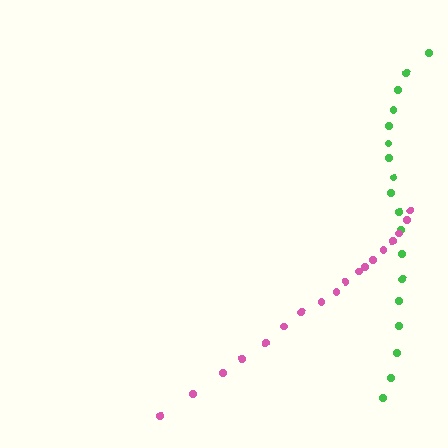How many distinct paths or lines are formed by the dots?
There are 2 distinct paths.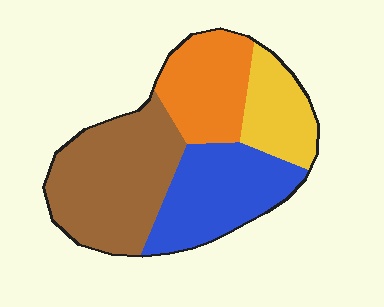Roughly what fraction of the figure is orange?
Orange covers about 20% of the figure.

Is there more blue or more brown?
Brown.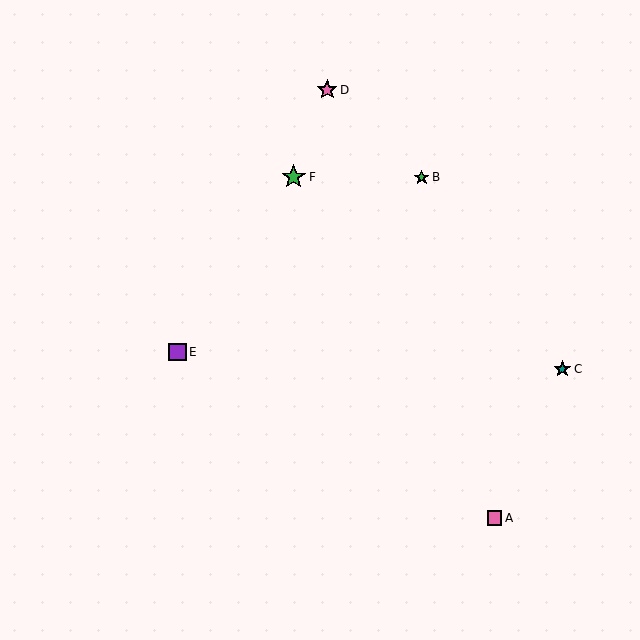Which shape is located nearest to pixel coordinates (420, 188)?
The green star (labeled B) at (422, 177) is nearest to that location.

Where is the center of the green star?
The center of the green star is at (294, 177).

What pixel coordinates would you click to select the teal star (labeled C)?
Click at (562, 369) to select the teal star C.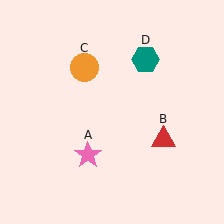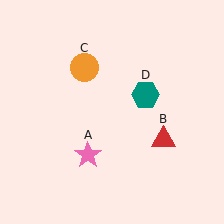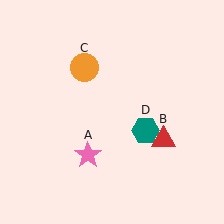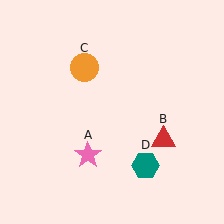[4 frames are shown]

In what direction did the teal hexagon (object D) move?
The teal hexagon (object D) moved down.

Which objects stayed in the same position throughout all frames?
Pink star (object A) and red triangle (object B) and orange circle (object C) remained stationary.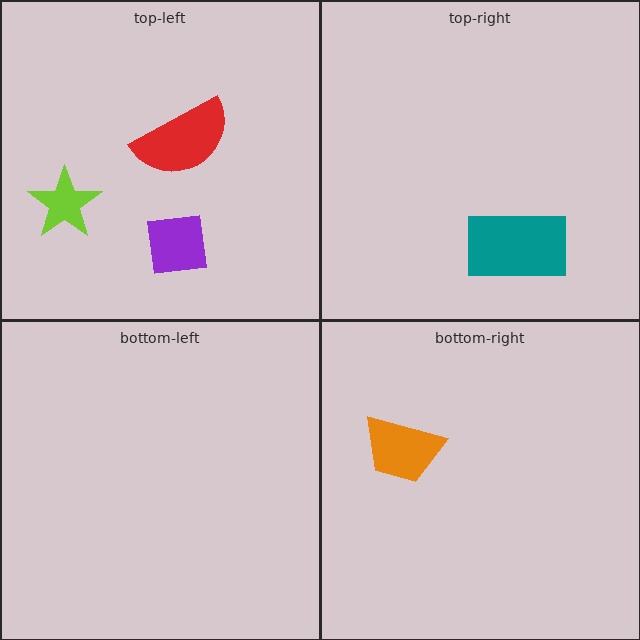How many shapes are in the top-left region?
3.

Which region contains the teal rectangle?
The top-right region.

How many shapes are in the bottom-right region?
1.